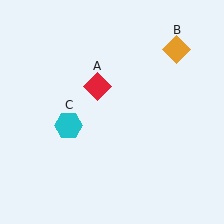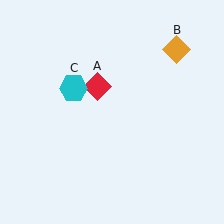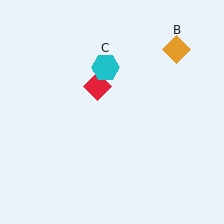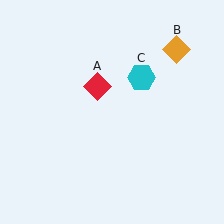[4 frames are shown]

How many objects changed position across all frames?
1 object changed position: cyan hexagon (object C).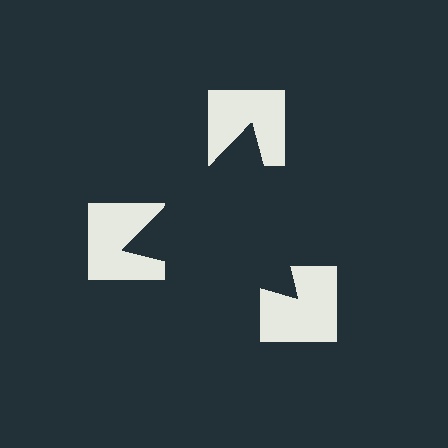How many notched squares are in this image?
There are 3 — one at each vertex of the illusory triangle.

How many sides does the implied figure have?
3 sides.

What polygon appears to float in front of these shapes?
An illusory triangle — its edges are inferred from the aligned wedge cuts in the notched squares, not physically drawn.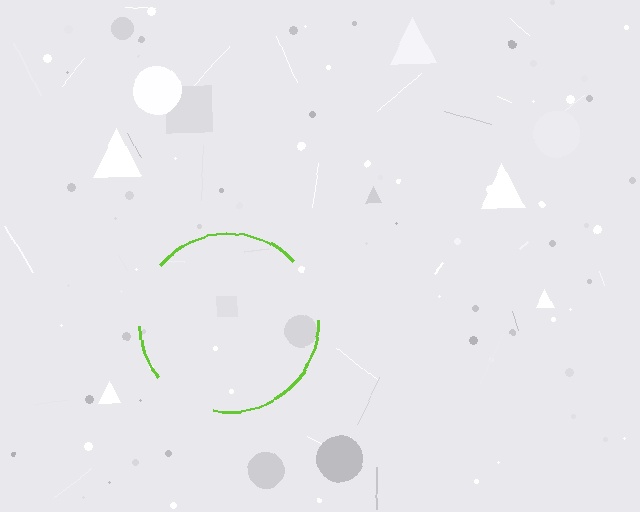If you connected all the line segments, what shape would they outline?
They would outline a circle.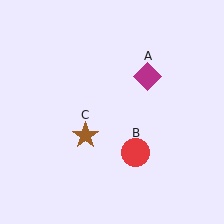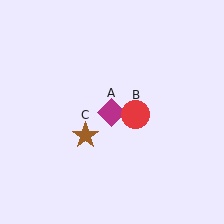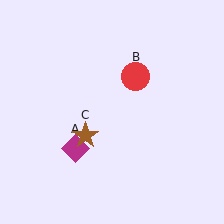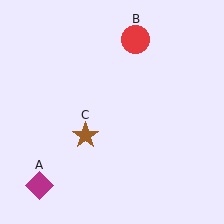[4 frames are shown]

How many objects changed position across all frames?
2 objects changed position: magenta diamond (object A), red circle (object B).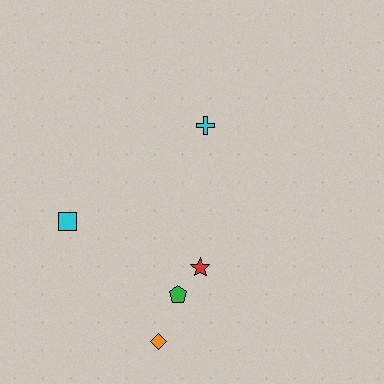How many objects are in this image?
There are 5 objects.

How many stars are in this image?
There is 1 star.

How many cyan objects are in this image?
There are 2 cyan objects.